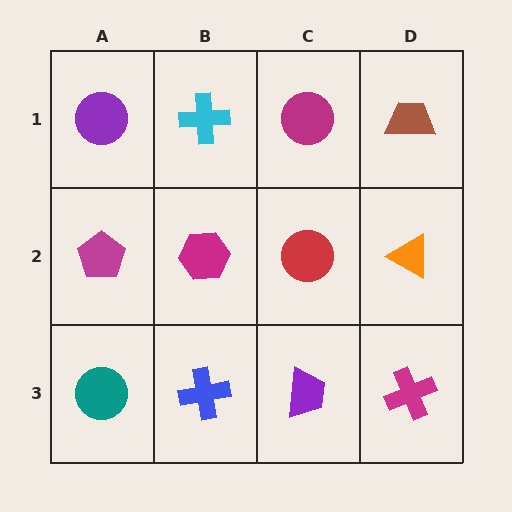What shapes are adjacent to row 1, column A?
A magenta pentagon (row 2, column A), a cyan cross (row 1, column B).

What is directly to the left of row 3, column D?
A purple trapezoid.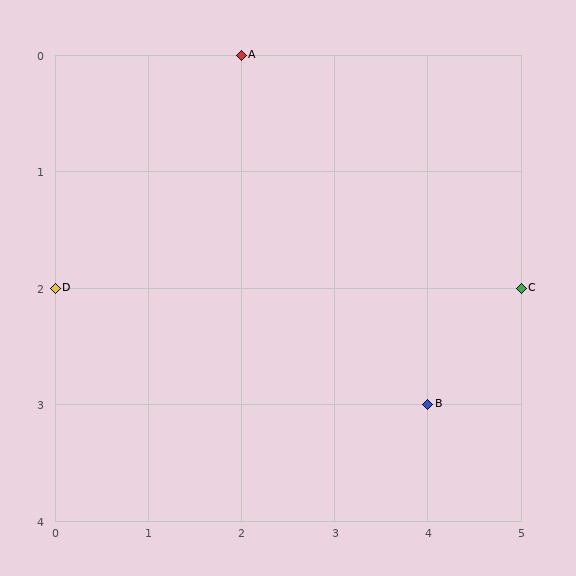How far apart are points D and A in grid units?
Points D and A are 2 columns and 2 rows apart (about 2.8 grid units diagonally).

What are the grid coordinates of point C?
Point C is at grid coordinates (5, 2).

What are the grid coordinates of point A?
Point A is at grid coordinates (2, 0).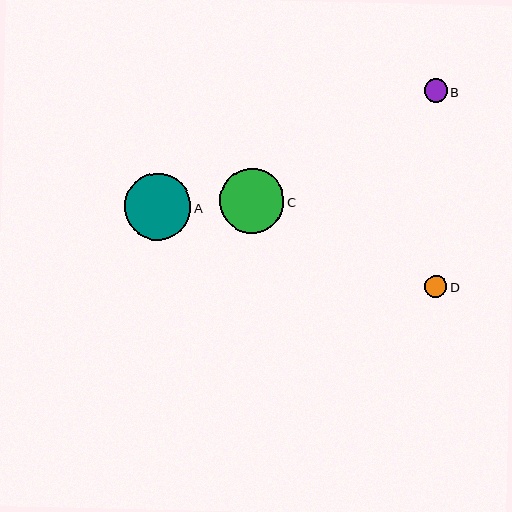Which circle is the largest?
Circle A is the largest with a size of approximately 67 pixels.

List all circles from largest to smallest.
From largest to smallest: A, C, B, D.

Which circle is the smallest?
Circle D is the smallest with a size of approximately 22 pixels.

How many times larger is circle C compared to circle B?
Circle C is approximately 2.8 times the size of circle B.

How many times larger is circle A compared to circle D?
Circle A is approximately 3.0 times the size of circle D.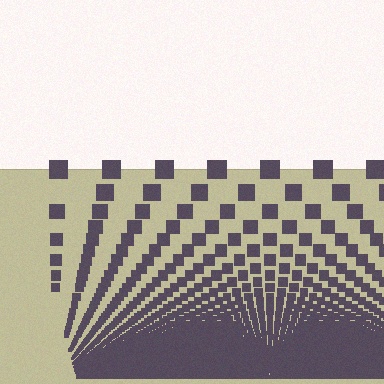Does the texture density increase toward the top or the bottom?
Density increases toward the bottom.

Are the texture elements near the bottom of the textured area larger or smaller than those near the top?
Smaller. The gradient is inverted — elements near the bottom are smaller and denser.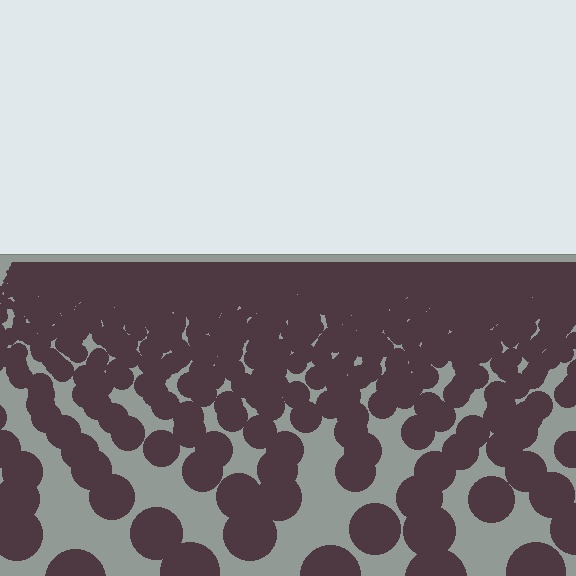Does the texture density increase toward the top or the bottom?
Density increases toward the top.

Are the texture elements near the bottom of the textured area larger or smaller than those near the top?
Larger. Near the bottom, elements are closer to the viewer and appear at a bigger on-screen size.